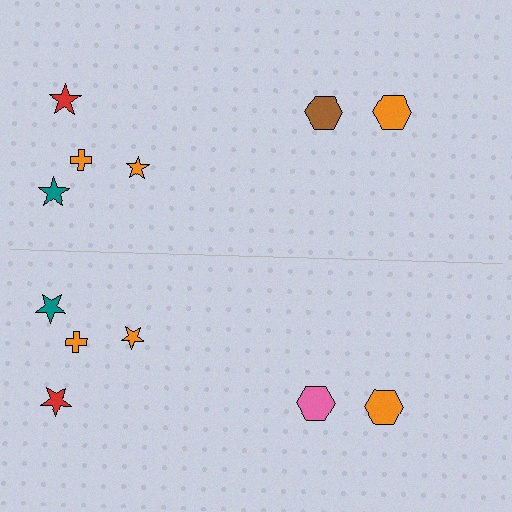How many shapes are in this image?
There are 12 shapes in this image.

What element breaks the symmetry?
The pink hexagon on the bottom side breaks the symmetry — its mirror counterpart is brown.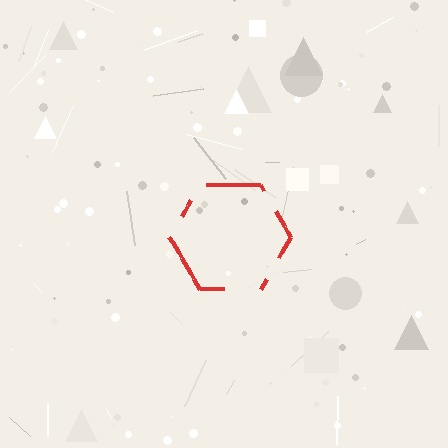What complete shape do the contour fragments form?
The contour fragments form a hexagon.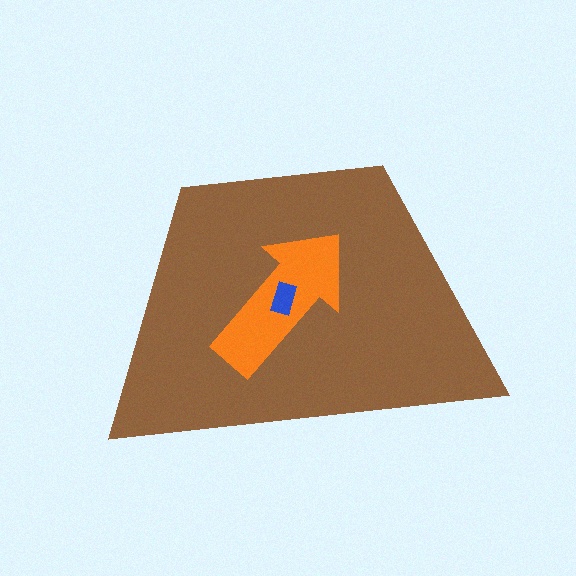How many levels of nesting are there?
3.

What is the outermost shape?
The brown trapezoid.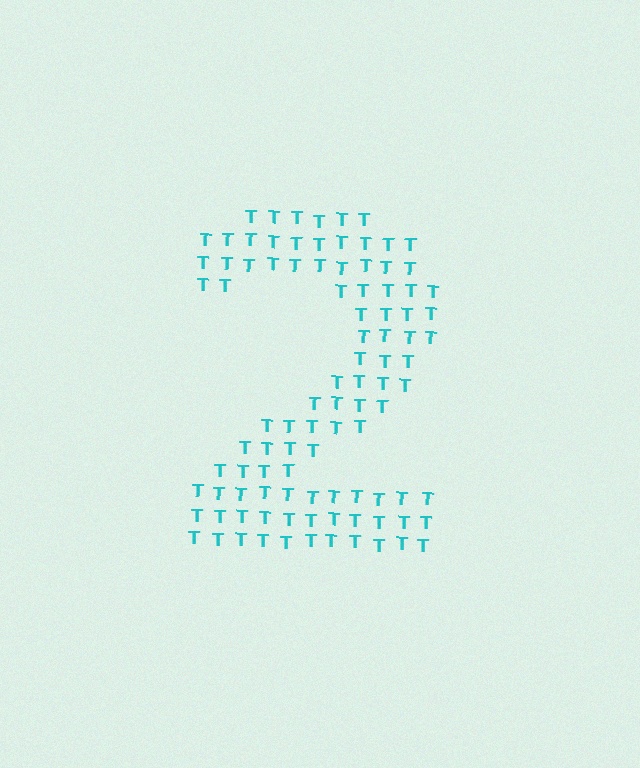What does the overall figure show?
The overall figure shows the digit 2.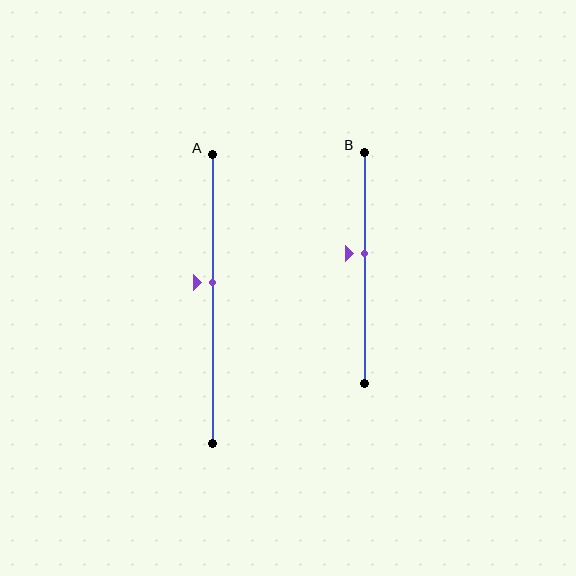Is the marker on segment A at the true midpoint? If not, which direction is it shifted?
No, the marker on segment A is shifted upward by about 6% of the segment length.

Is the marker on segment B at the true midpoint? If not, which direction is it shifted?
No, the marker on segment B is shifted upward by about 6% of the segment length.